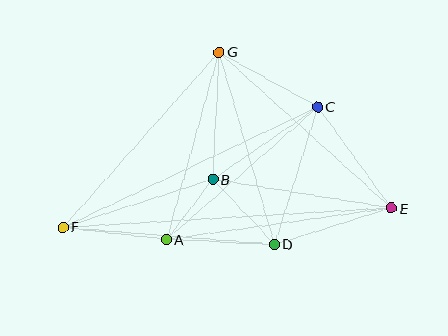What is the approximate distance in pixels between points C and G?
The distance between C and G is approximately 113 pixels.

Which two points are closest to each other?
Points A and B are closest to each other.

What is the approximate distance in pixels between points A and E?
The distance between A and E is approximately 227 pixels.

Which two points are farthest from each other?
Points E and F are farthest from each other.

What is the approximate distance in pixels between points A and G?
The distance between A and G is approximately 195 pixels.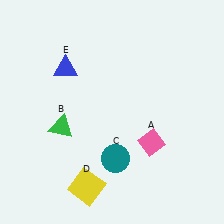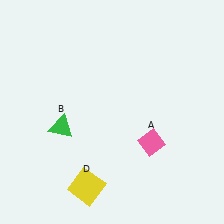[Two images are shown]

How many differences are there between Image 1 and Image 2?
There are 2 differences between the two images.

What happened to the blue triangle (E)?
The blue triangle (E) was removed in Image 2. It was in the top-left area of Image 1.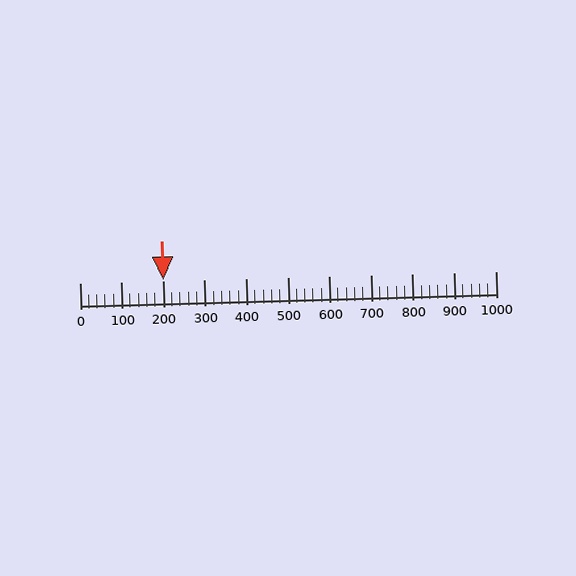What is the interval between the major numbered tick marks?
The major tick marks are spaced 100 units apart.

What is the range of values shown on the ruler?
The ruler shows values from 0 to 1000.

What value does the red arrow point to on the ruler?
The red arrow points to approximately 200.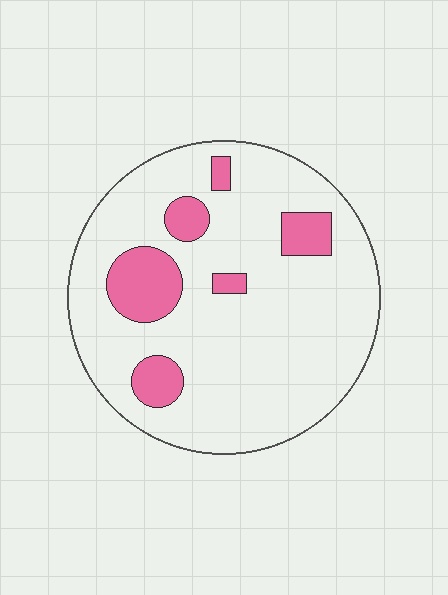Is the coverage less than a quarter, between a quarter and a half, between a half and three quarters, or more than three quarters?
Less than a quarter.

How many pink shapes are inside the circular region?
6.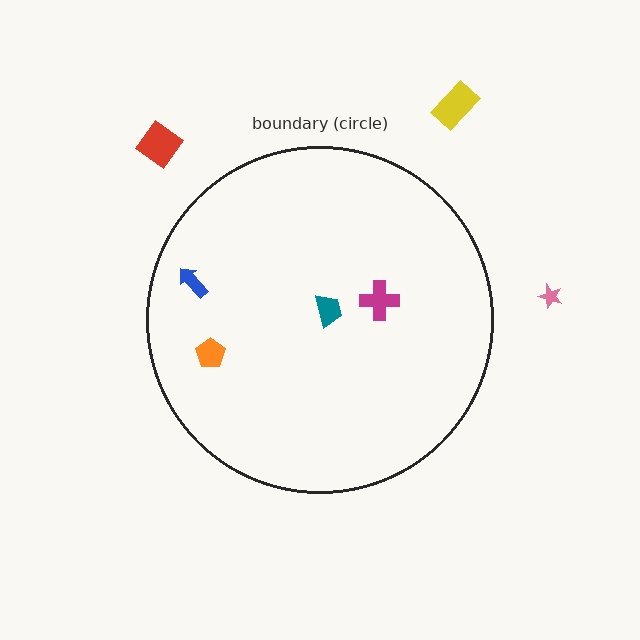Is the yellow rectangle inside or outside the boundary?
Outside.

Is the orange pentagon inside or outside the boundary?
Inside.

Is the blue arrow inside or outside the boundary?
Inside.